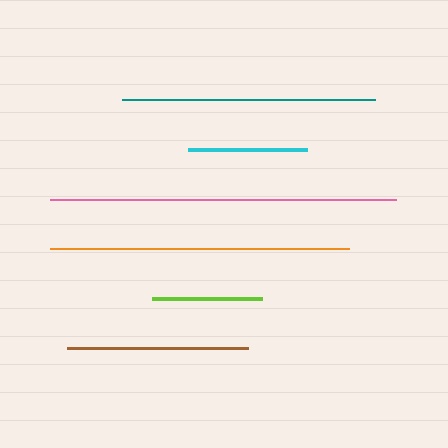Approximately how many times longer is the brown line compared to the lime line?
The brown line is approximately 1.6 times the length of the lime line.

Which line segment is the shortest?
The lime line is the shortest at approximately 110 pixels.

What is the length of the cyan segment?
The cyan segment is approximately 119 pixels long.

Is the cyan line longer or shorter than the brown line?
The brown line is longer than the cyan line.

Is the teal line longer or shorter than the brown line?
The teal line is longer than the brown line.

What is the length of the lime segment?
The lime segment is approximately 110 pixels long.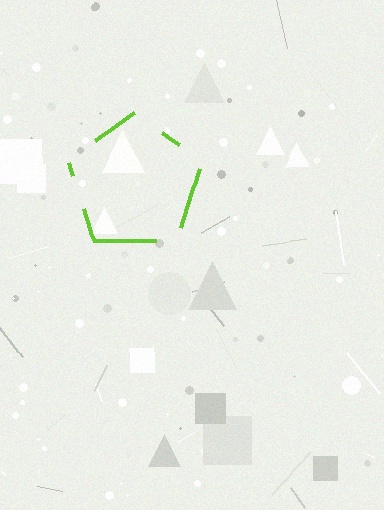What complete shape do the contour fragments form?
The contour fragments form a pentagon.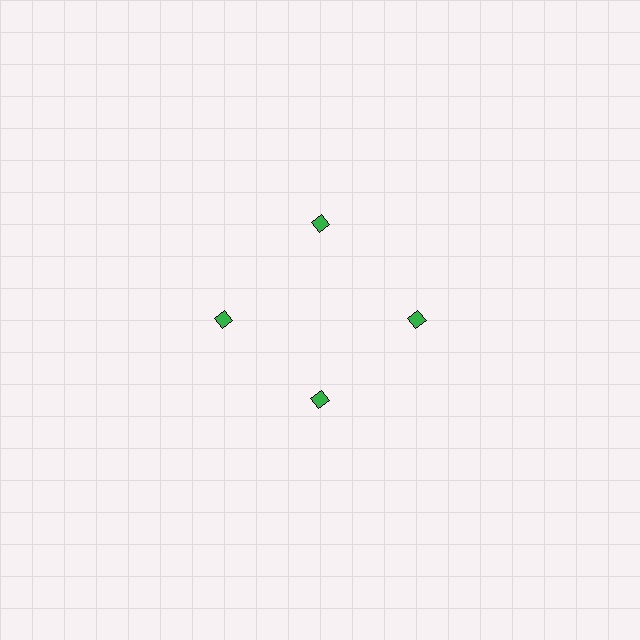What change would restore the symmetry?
The symmetry would be restored by moving it outward, back onto the ring so that all 4 diamonds sit at equal angles and equal distance from the center.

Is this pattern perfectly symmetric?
No. The 4 green diamonds are arranged in a ring, but one element near the 6 o'clock position is pulled inward toward the center, breaking the 4-fold rotational symmetry.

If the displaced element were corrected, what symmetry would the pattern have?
It would have 4-fold rotational symmetry — the pattern would map onto itself every 90 degrees.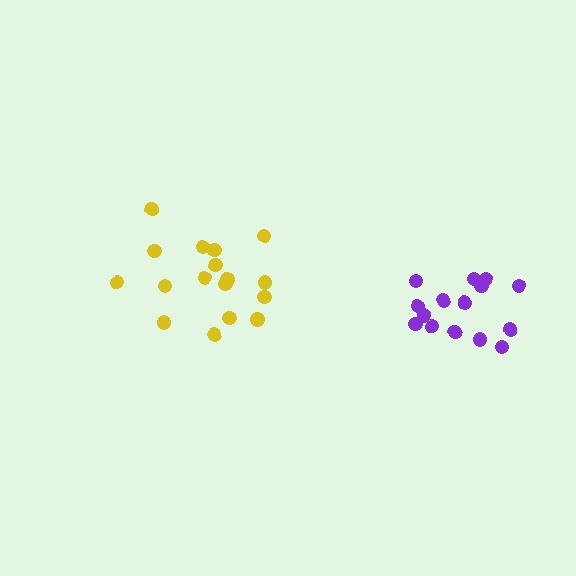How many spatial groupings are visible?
There are 2 spatial groupings.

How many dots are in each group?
Group 1: 17 dots, Group 2: 15 dots (32 total).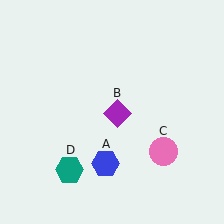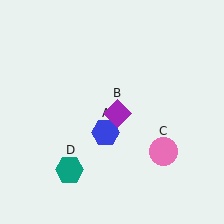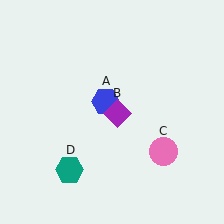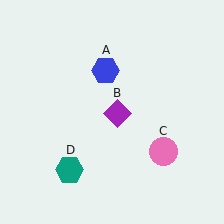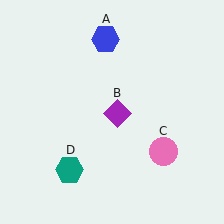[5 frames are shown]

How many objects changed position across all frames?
1 object changed position: blue hexagon (object A).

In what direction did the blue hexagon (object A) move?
The blue hexagon (object A) moved up.